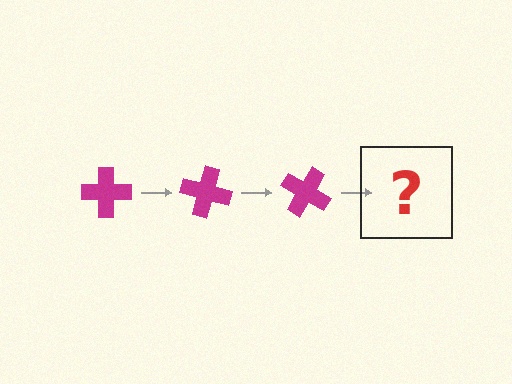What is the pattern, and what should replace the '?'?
The pattern is that the cross rotates 15 degrees each step. The '?' should be a magenta cross rotated 45 degrees.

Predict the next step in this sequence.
The next step is a magenta cross rotated 45 degrees.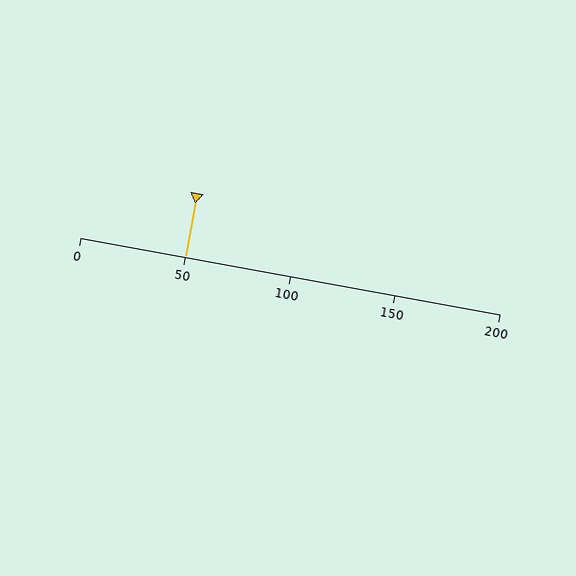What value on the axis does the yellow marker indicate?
The marker indicates approximately 50.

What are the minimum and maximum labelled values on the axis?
The axis runs from 0 to 200.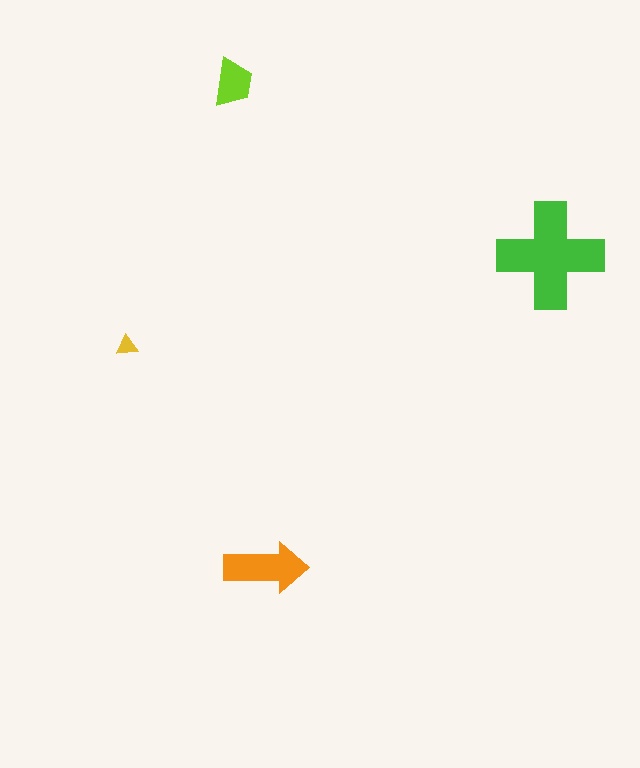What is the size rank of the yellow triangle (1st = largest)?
4th.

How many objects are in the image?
There are 4 objects in the image.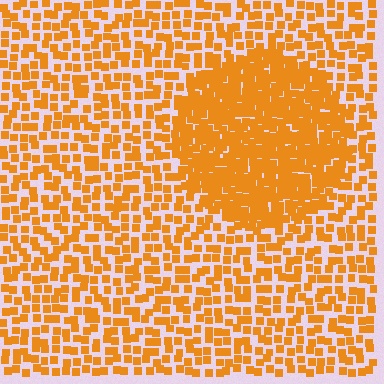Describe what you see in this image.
The image contains small orange elements arranged at two different densities. A circle-shaped region is visible where the elements are more densely packed than the surrounding area.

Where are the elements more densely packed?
The elements are more densely packed inside the circle boundary.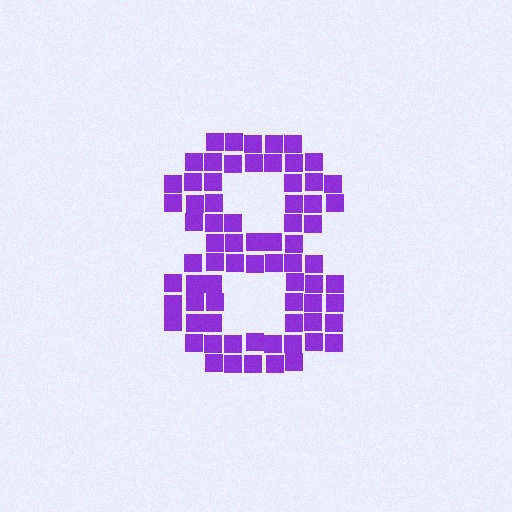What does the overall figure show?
The overall figure shows the digit 8.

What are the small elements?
The small elements are squares.